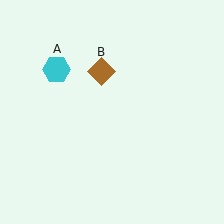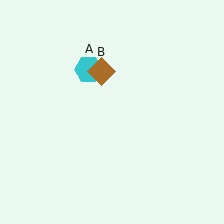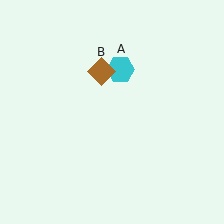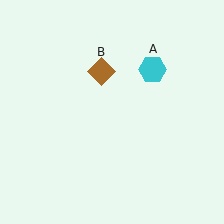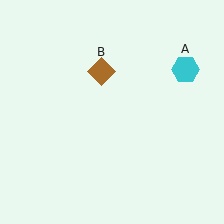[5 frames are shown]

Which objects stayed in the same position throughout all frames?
Brown diamond (object B) remained stationary.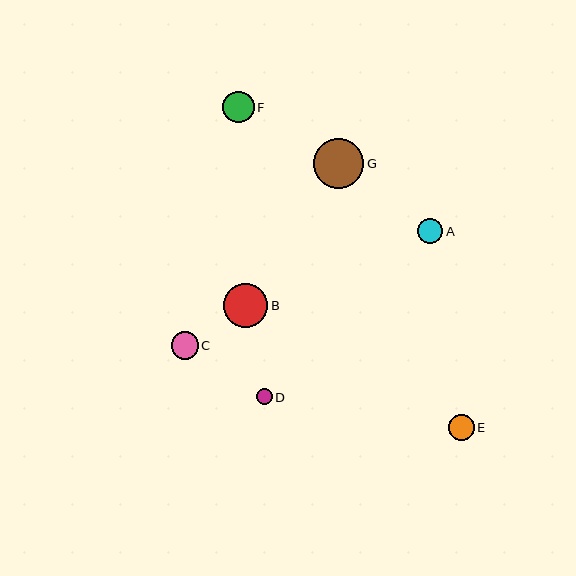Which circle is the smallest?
Circle D is the smallest with a size of approximately 16 pixels.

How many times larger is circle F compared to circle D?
Circle F is approximately 1.9 times the size of circle D.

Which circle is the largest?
Circle G is the largest with a size of approximately 50 pixels.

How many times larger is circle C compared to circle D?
Circle C is approximately 1.7 times the size of circle D.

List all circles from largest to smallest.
From largest to smallest: G, B, F, C, E, A, D.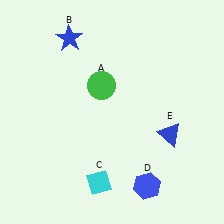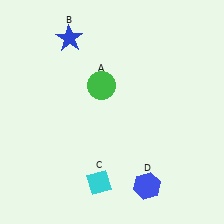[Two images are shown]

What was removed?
The blue triangle (E) was removed in Image 2.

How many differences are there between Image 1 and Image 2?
There is 1 difference between the two images.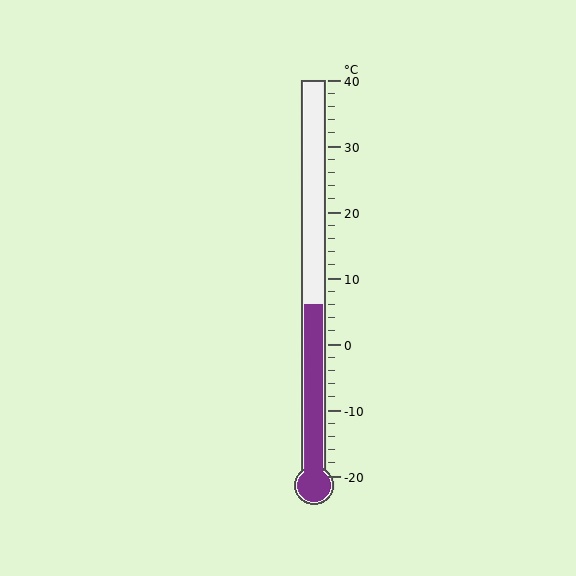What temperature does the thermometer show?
The thermometer shows approximately 6°C.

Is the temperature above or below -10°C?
The temperature is above -10°C.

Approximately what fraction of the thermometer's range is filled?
The thermometer is filled to approximately 45% of its range.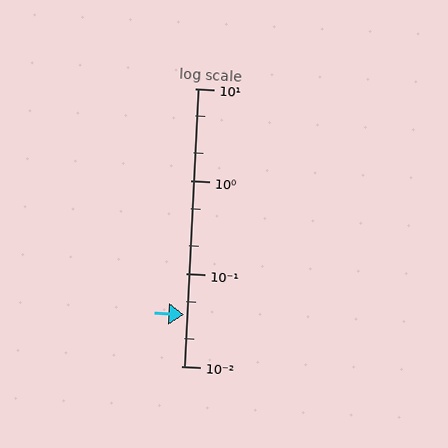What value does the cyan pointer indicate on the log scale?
The pointer indicates approximately 0.036.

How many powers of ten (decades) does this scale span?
The scale spans 3 decades, from 0.01 to 10.